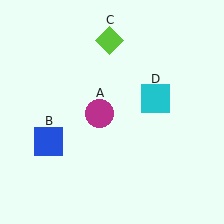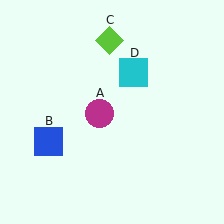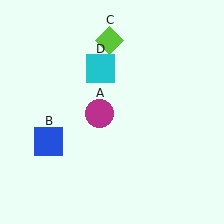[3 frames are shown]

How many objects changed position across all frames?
1 object changed position: cyan square (object D).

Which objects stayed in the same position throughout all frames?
Magenta circle (object A) and blue square (object B) and lime diamond (object C) remained stationary.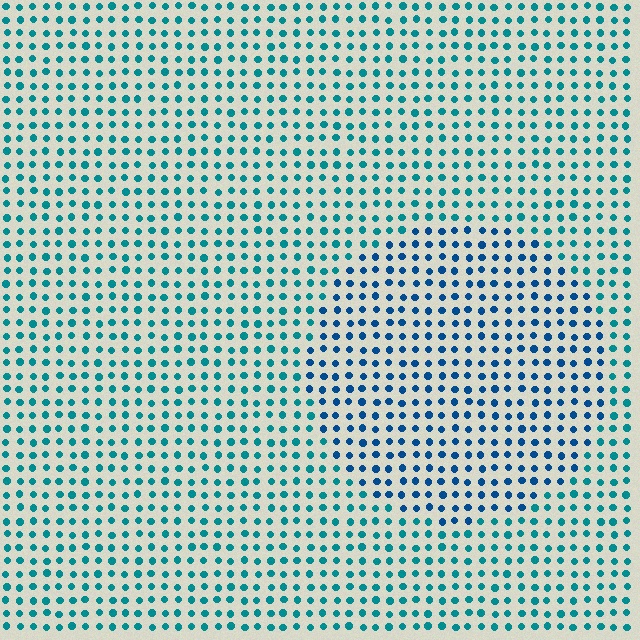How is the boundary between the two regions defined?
The boundary is defined purely by a slight shift in hue (about 27 degrees). Spacing, size, and orientation are identical on both sides.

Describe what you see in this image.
The image is filled with small teal elements in a uniform arrangement. A circle-shaped region is visible where the elements are tinted to a slightly different hue, forming a subtle color boundary.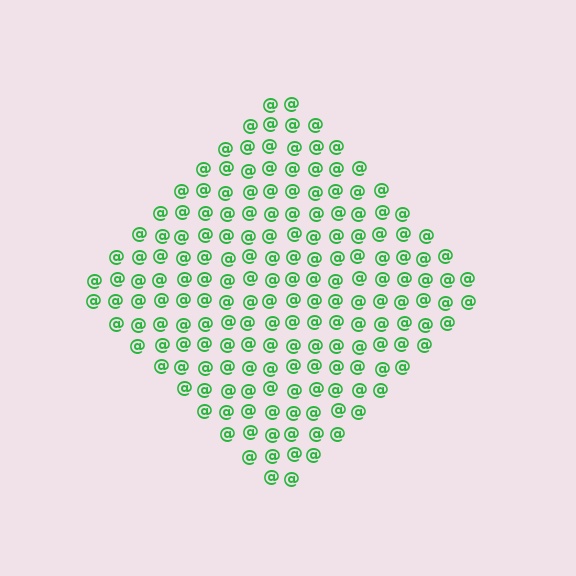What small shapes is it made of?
It is made of small at signs.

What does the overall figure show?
The overall figure shows a diamond.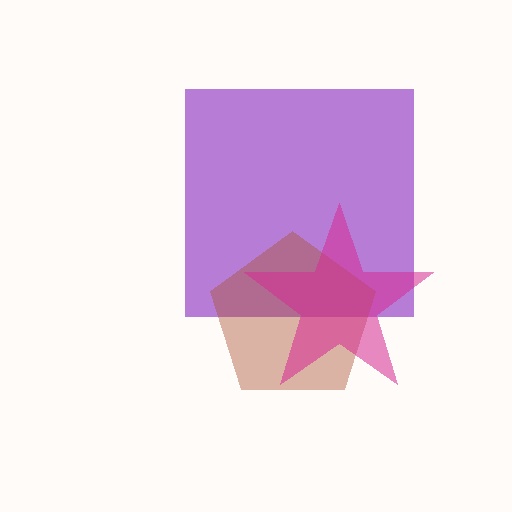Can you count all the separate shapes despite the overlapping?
Yes, there are 3 separate shapes.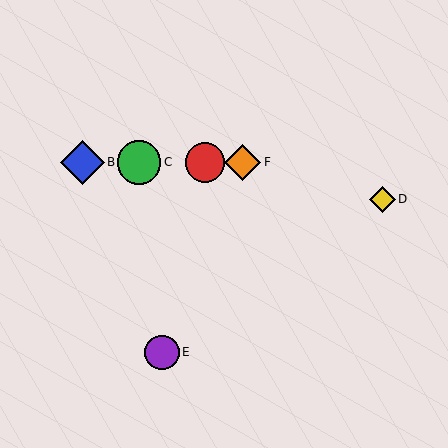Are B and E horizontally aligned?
No, B is at y≈162 and E is at y≈353.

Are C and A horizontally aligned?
Yes, both are at y≈162.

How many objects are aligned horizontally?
4 objects (A, B, C, F) are aligned horizontally.